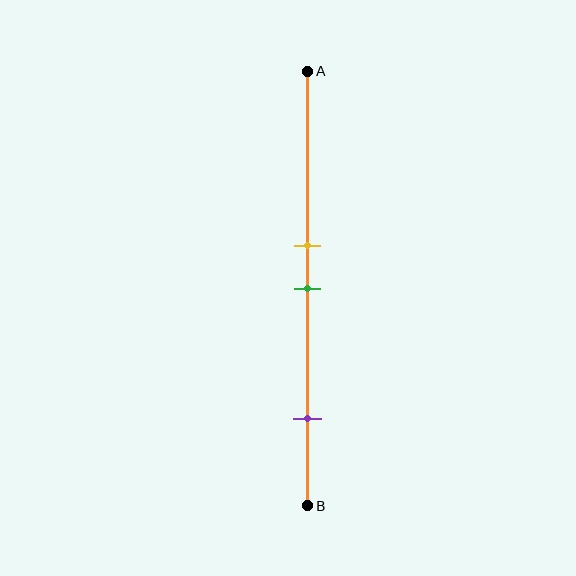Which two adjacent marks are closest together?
The yellow and green marks are the closest adjacent pair.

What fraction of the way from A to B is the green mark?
The green mark is approximately 50% (0.5) of the way from A to B.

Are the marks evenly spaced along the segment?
No, the marks are not evenly spaced.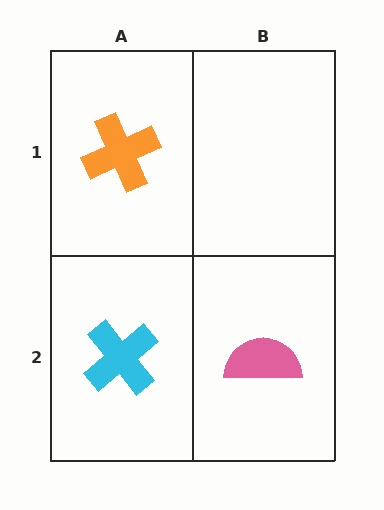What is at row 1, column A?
An orange cross.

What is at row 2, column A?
A cyan cross.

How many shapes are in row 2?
2 shapes.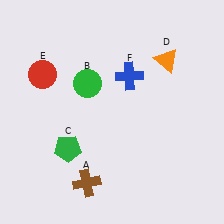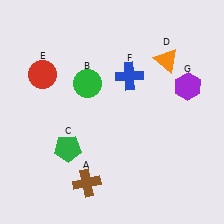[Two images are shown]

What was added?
A purple hexagon (G) was added in Image 2.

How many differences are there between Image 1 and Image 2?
There is 1 difference between the two images.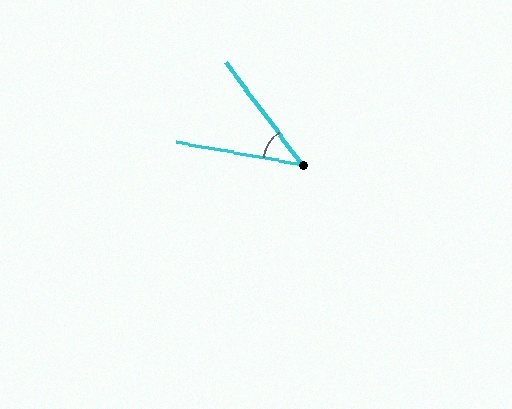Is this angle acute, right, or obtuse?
It is acute.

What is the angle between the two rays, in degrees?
Approximately 43 degrees.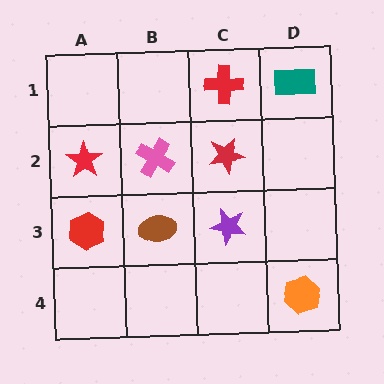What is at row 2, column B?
A pink cross.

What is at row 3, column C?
A purple star.